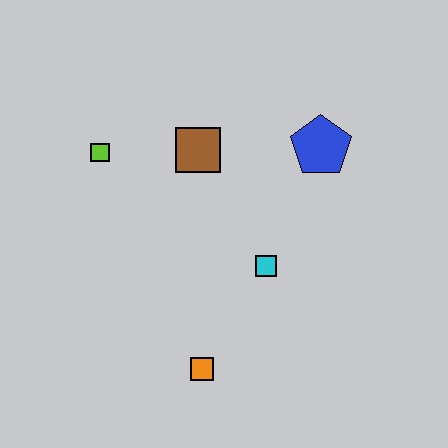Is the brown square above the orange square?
Yes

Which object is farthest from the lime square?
The orange square is farthest from the lime square.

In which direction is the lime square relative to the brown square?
The lime square is to the left of the brown square.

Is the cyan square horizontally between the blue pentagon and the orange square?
Yes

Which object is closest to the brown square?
The lime square is closest to the brown square.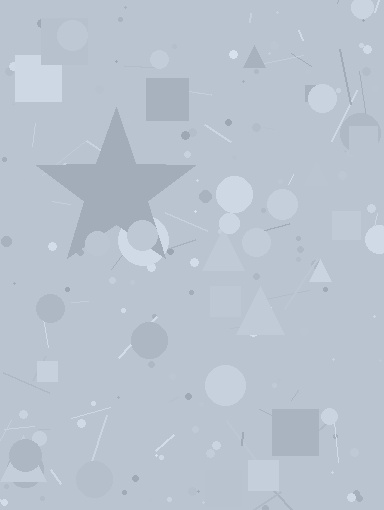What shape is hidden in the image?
A star is hidden in the image.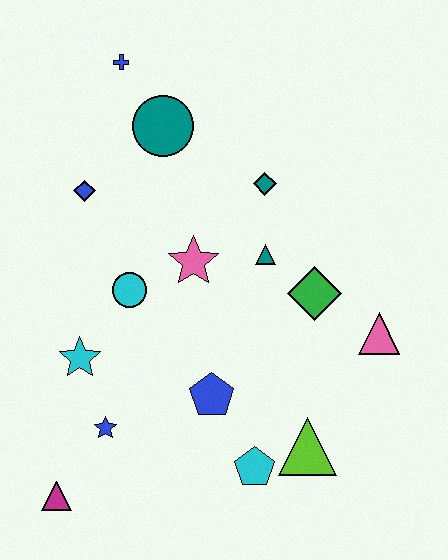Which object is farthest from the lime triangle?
The blue cross is farthest from the lime triangle.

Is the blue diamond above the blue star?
Yes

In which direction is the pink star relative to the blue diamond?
The pink star is to the right of the blue diamond.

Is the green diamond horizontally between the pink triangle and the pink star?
Yes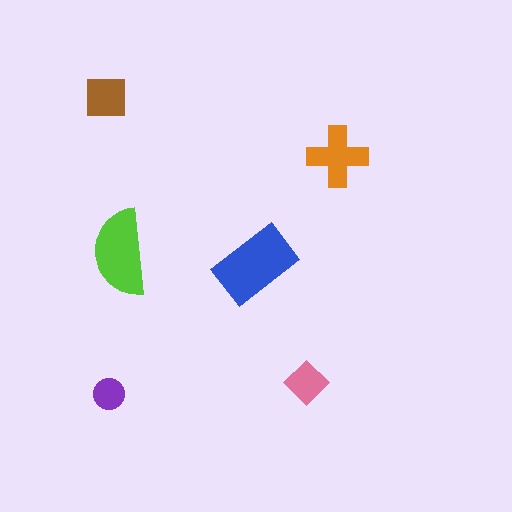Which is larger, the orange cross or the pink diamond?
The orange cross.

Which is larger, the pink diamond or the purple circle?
The pink diamond.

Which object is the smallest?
The purple circle.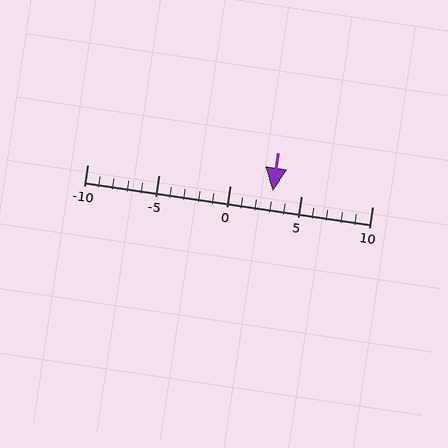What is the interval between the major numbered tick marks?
The major tick marks are spaced 5 units apart.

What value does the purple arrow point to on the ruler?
The purple arrow points to approximately 3.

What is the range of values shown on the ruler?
The ruler shows values from -10 to 10.